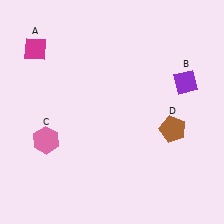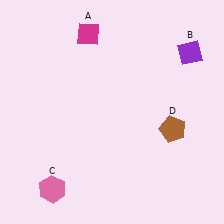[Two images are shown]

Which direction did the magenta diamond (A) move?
The magenta diamond (A) moved right.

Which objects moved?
The objects that moved are: the magenta diamond (A), the purple diamond (B), the pink hexagon (C).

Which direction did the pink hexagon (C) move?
The pink hexagon (C) moved down.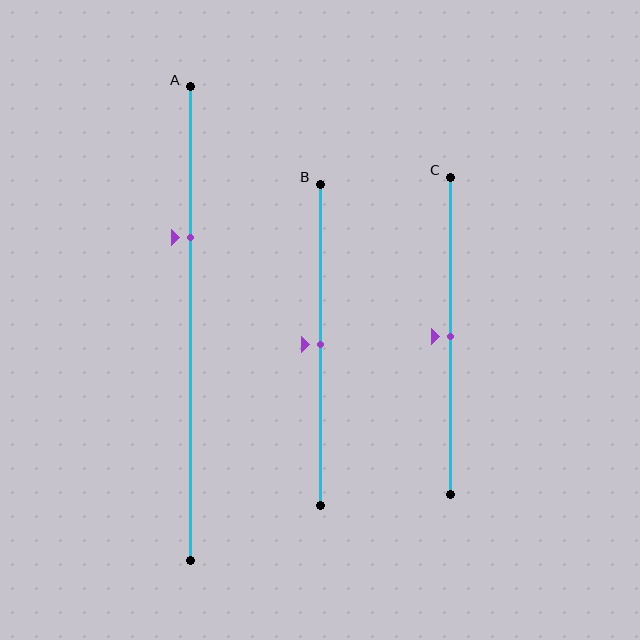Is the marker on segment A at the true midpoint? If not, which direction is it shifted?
No, the marker on segment A is shifted upward by about 18% of the segment length.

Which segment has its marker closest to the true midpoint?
Segment B has its marker closest to the true midpoint.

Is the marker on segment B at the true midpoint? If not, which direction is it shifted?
Yes, the marker on segment B is at the true midpoint.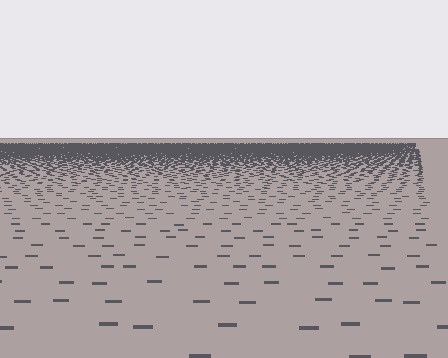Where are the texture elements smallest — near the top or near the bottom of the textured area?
Near the top.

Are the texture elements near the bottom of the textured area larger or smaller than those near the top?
Larger. Near the bottom, elements are closer to the viewer and appear at a bigger on-screen size.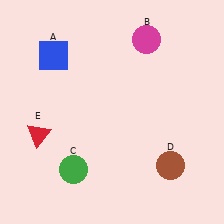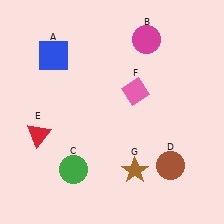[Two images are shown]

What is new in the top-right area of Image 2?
A pink diamond (F) was added in the top-right area of Image 2.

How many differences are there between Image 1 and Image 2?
There are 2 differences between the two images.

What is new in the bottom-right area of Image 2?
A brown star (G) was added in the bottom-right area of Image 2.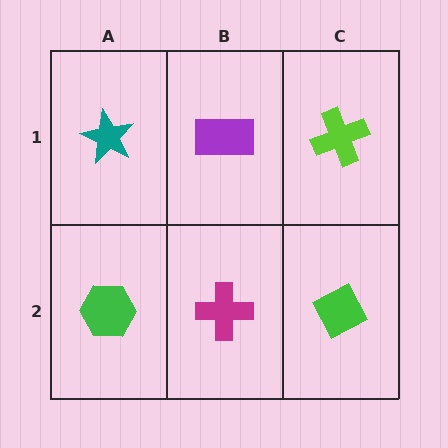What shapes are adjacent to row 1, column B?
A magenta cross (row 2, column B), a teal star (row 1, column A), a lime cross (row 1, column C).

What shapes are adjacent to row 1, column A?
A green hexagon (row 2, column A), a purple rectangle (row 1, column B).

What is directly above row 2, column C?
A lime cross.